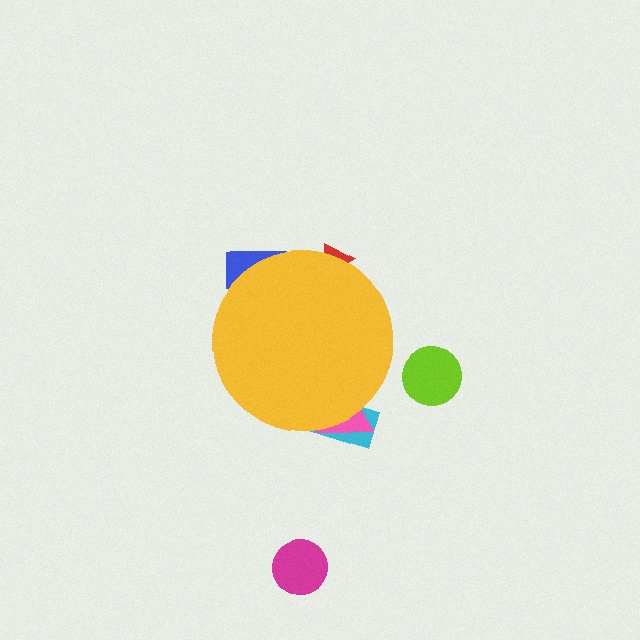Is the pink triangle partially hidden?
Yes, the pink triangle is partially hidden behind the yellow circle.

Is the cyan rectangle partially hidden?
Yes, the cyan rectangle is partially hidden behind the yellow circle.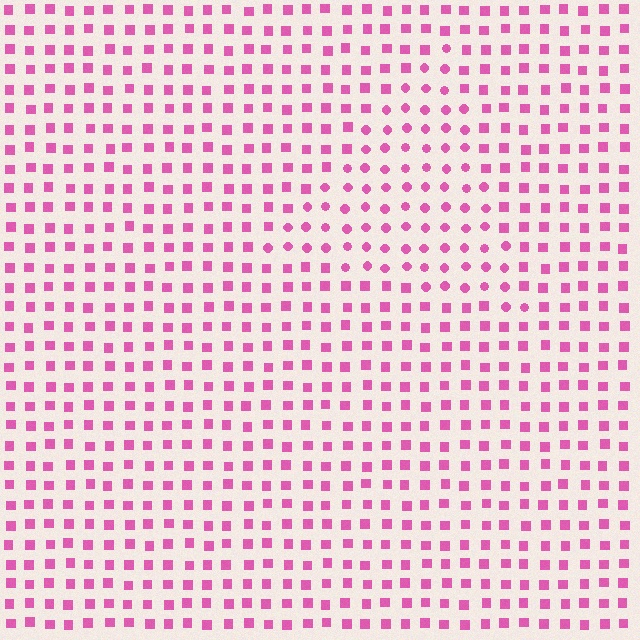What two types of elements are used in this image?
The image uses circles inside the triangle region and squares outside it.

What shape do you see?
I see a triangle.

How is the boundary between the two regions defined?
The boundary is defined by a change in element shape: circles inside vs. squares outside. All elements share the same color and spacing.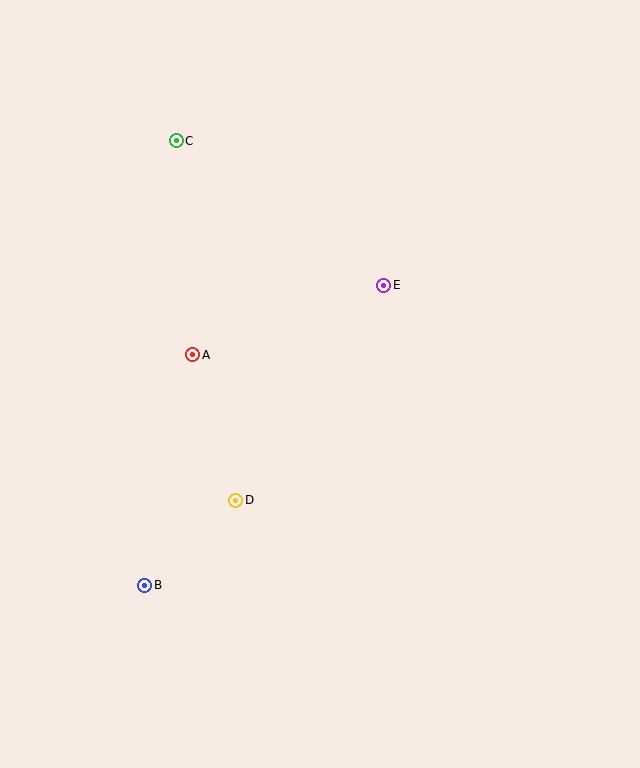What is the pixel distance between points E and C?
The distance between E and C is 253 pixels.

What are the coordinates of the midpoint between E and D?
The midpoint between E and D is at (310, 393).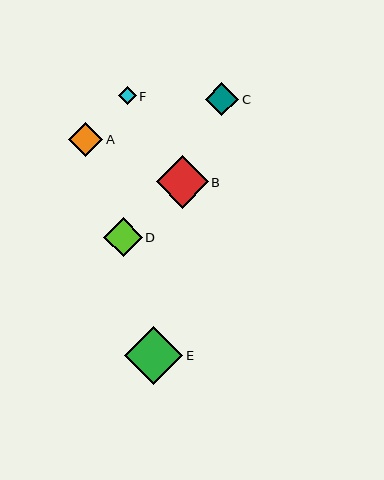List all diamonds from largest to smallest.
From largest to smallest: E, B, D, A, C, F.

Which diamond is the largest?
Diamond E is the largest with a size of approximately 58 pixels.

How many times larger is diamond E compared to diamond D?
Diamond E is approximately 1.5 times the size of diamond D.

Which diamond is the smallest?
Diamond F is the smallest with a size of approximately 18 pixels.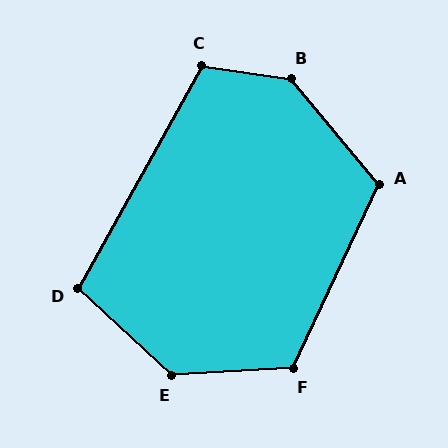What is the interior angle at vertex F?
Approximately 118 degrees (obtuse).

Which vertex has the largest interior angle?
B, at approximately 138 degrees.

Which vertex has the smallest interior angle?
D, at approximately 103 degrees.